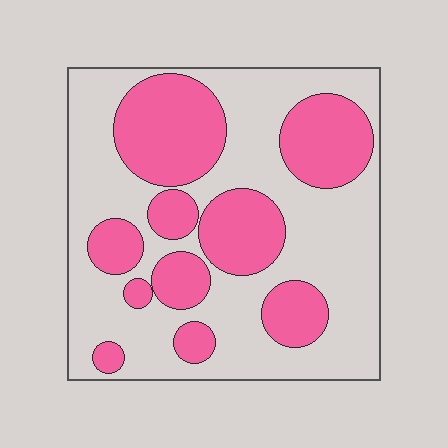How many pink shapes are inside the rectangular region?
10.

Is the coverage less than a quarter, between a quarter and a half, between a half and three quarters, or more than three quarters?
Between a quarter and a half.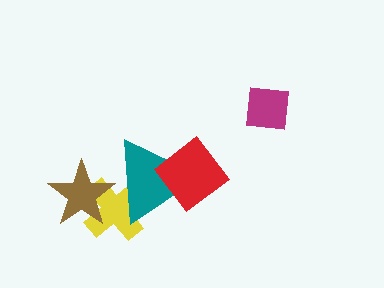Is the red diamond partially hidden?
No, no other shape covers it.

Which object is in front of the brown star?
The teal triangle is in front of the brown star.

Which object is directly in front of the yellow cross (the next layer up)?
The brown star is directly in front of the yellow cross.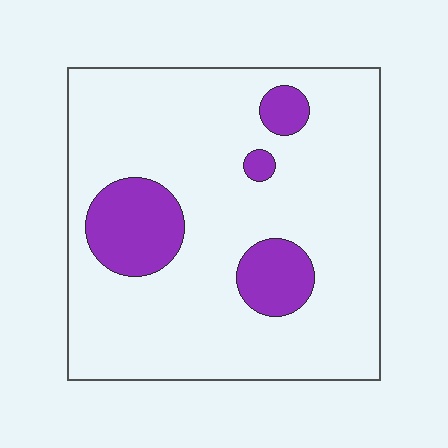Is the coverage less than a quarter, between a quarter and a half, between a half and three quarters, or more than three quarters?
Less than a quarter.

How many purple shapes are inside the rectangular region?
4.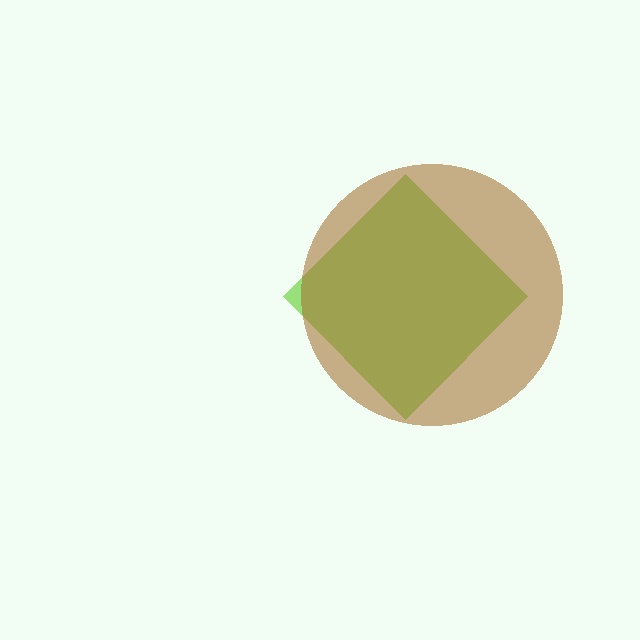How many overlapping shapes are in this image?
There are 2 overlapping shapes in the image.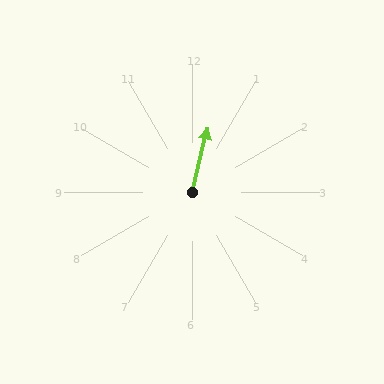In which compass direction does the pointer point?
North.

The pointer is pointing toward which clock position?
Roughly 12 o'clock.